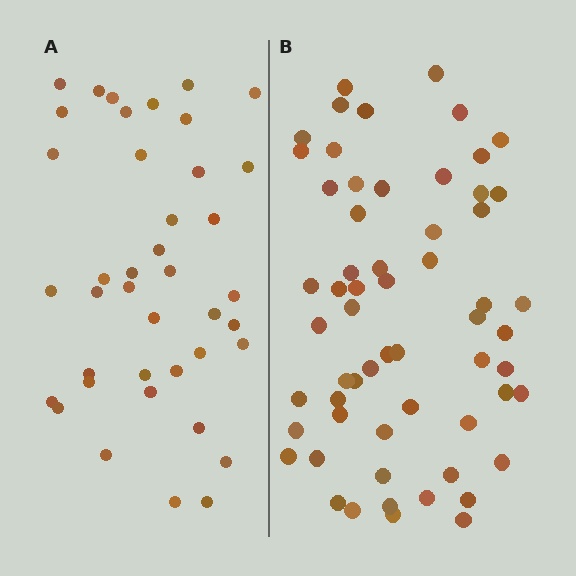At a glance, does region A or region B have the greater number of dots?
Region B (the right region) has more dots.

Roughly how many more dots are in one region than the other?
Region B has approximately 20 more dots than region A.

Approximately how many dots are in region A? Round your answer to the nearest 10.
About 40 dots.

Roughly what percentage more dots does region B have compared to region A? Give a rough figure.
About 50% more.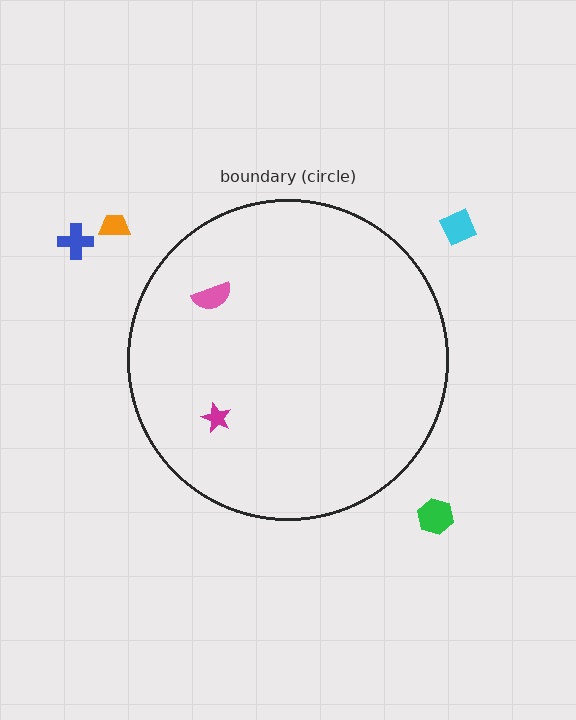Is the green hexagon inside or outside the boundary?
Outside.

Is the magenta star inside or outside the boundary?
Inside.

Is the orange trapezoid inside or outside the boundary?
Outside.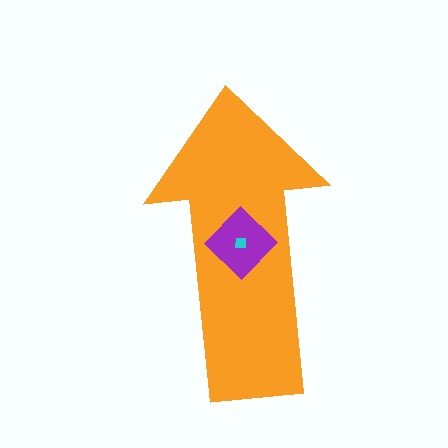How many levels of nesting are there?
3.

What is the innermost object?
The cyan square.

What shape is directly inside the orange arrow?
The purple diamond.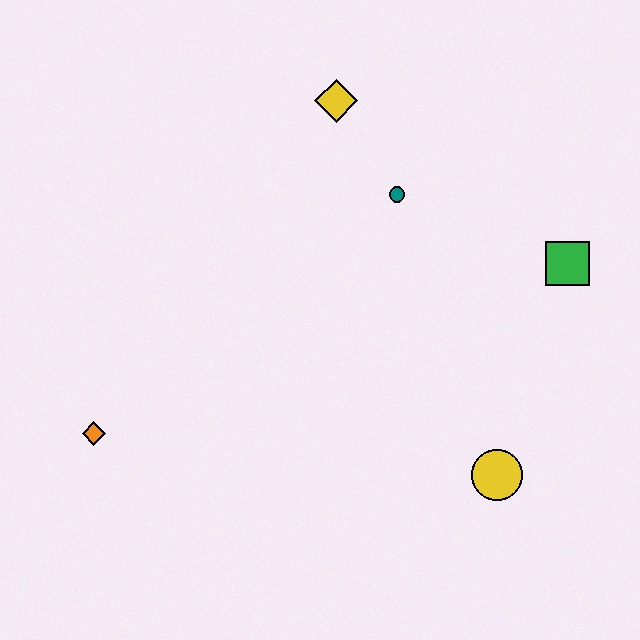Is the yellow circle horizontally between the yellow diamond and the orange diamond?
No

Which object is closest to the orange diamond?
The teal circle is closest to the orange diamond.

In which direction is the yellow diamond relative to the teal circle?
The yellow diamond is above the teal circle.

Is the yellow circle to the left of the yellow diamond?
No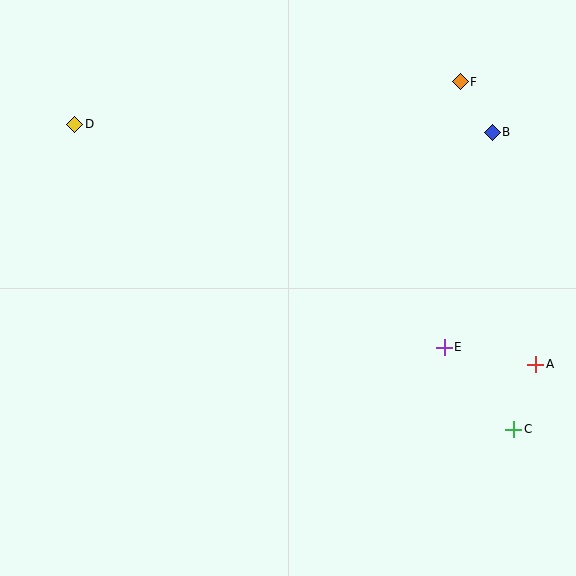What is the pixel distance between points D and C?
The distance between D and C is 534 pixels.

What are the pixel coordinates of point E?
Point E is at (444, 347).